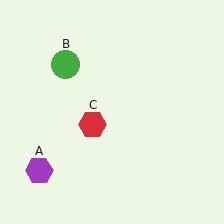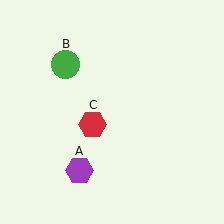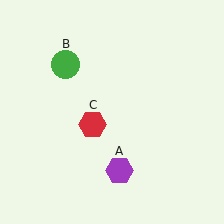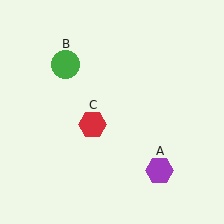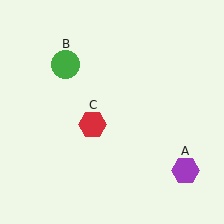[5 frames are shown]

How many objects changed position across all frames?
1 object changed position: purple hexagon (object A).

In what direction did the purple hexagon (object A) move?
The purple hexagon (object A) moved right.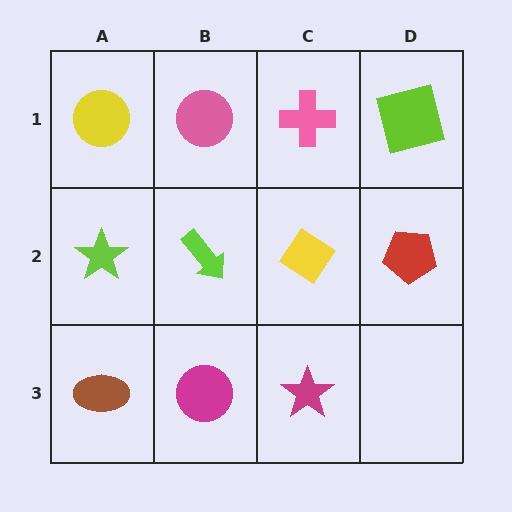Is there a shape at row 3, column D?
No, that cell is empty.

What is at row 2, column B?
A lime arrow.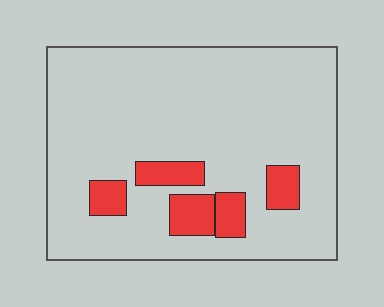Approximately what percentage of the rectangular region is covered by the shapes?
Approximately 15%.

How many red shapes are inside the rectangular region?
5.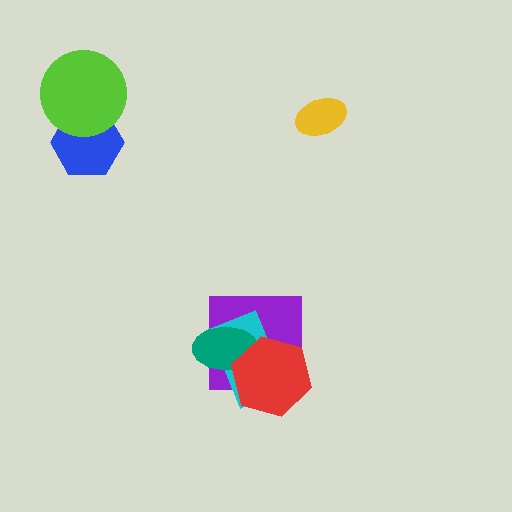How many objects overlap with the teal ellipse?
3 objects overlap with the teal ellipse.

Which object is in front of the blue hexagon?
The lime circle is in front of the blue hexagon.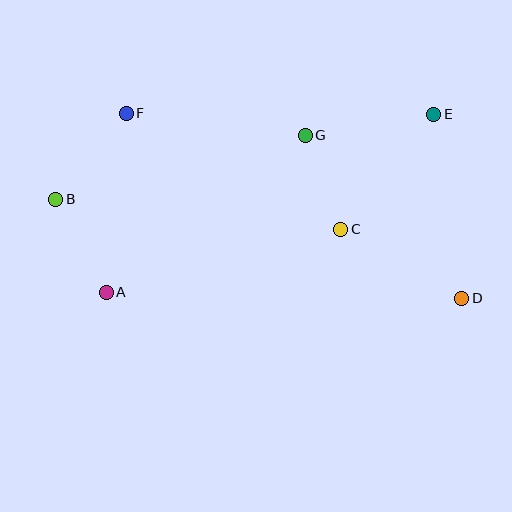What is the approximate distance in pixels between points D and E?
The distance between D and E is approximately 186 pixels.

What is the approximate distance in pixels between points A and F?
The distance between A and F is approximately 180 pixels.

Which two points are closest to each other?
Points C and G are closest to each other.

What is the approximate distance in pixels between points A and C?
The distance between A and C is approximately 243 pixels.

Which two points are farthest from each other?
Points B and D are farthest from each other.